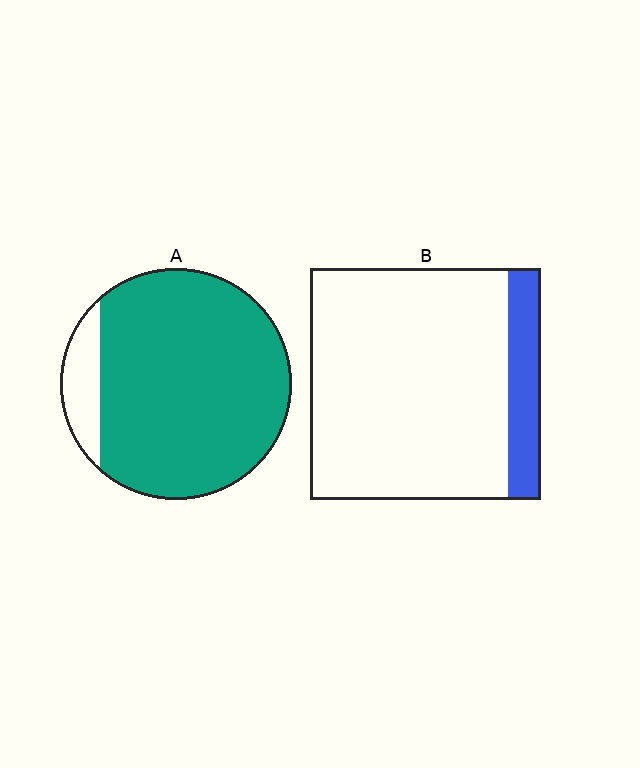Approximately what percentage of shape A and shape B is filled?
A is approximately 90% and B is approximately 15%.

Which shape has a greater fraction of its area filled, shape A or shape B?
Shape A.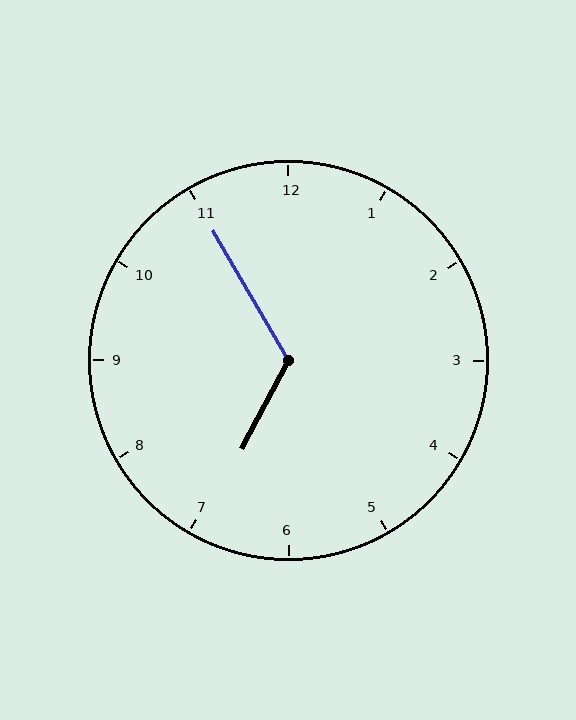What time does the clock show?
6:55.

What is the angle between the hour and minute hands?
Approximately 122 degrees.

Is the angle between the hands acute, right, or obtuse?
It is obtuse.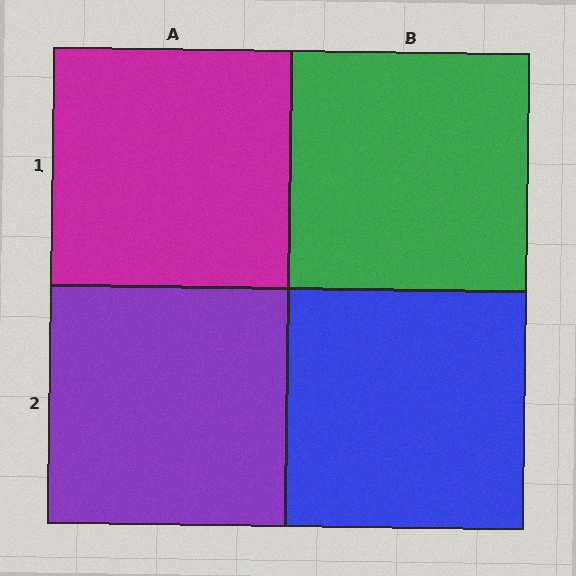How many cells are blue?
1 cell is blue.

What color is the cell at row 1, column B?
Green.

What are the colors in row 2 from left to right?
Purple, blue.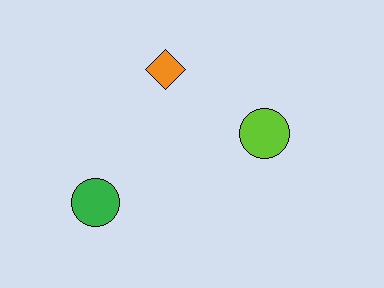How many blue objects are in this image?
There are no blue objects.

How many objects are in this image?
There are 3 objects.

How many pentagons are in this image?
There are no pentagons.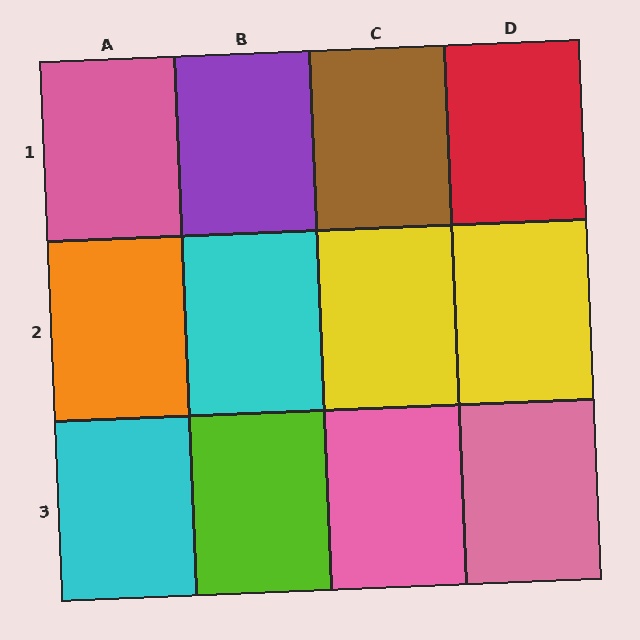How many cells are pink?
3 cells are pink.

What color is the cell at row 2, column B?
Cyan.